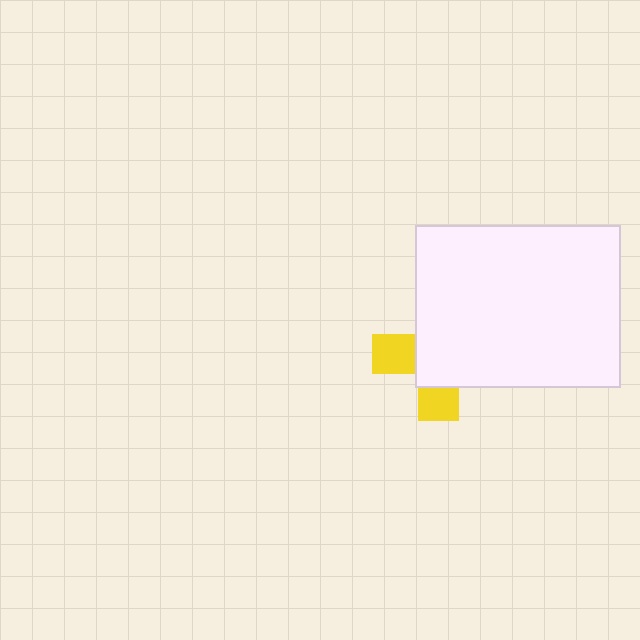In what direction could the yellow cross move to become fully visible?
The yellow cross could move toward the lower-left. That would shift it out from behind the white rectangle entirely.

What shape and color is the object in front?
The object in front is a white rectangle.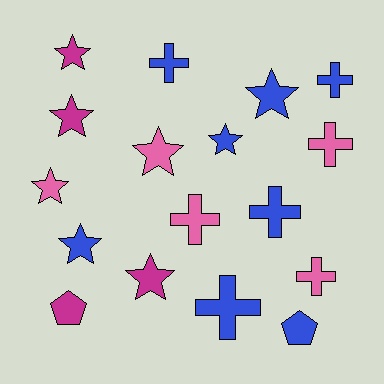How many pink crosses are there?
There are 3 pink crosses.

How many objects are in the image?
There are 17 objects.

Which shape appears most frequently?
Star, with 8 objects.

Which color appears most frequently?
Blue, with 8 objects.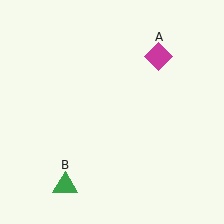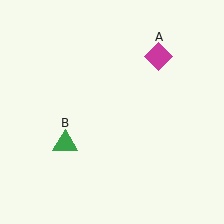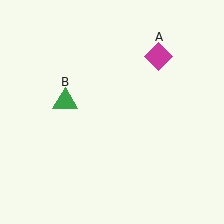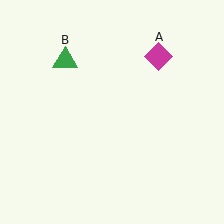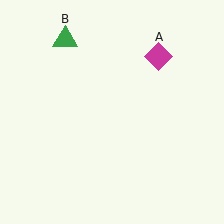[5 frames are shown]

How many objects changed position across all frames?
1 object changed position: green triangle (object B).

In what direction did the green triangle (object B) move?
The green triangle (object B) moved up.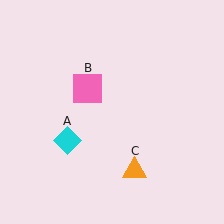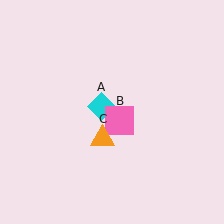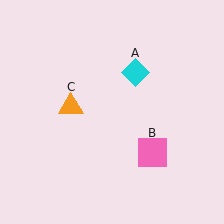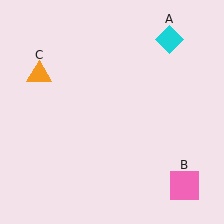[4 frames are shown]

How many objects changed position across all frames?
3 objects changed position: cyan diamond (object A), pink square (object B), orange triangle (object C).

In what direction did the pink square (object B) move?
The pink square (object B) moved down and to the right.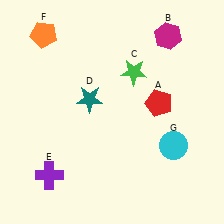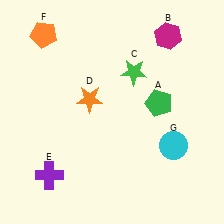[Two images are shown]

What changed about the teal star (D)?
In Image 1, D is teal. In Image 2, it changed to orange.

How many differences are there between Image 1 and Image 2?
There are 2 differences between the two images.